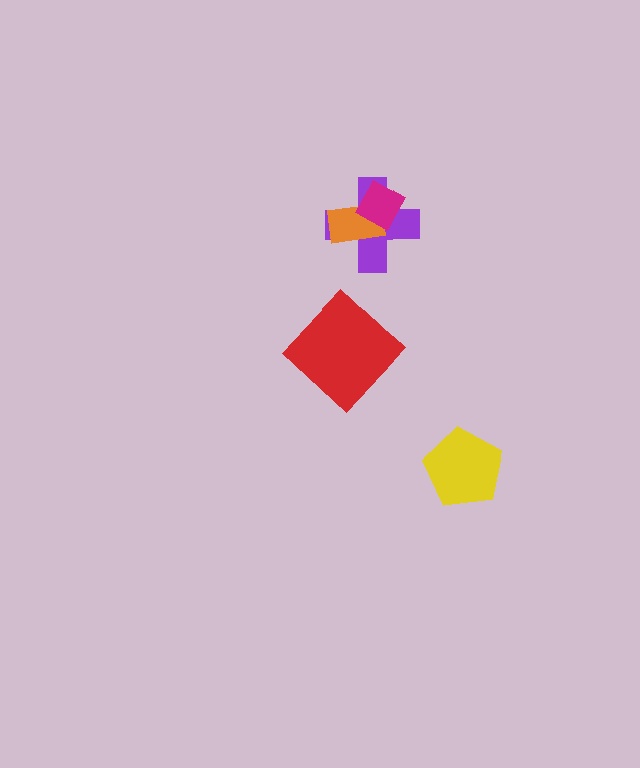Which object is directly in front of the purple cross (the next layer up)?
The orange rectangle is directly in front of the purple cross.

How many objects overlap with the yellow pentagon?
0 objects overlap with the yellow pentagon.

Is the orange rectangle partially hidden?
Yes, it is partially covered by another shape.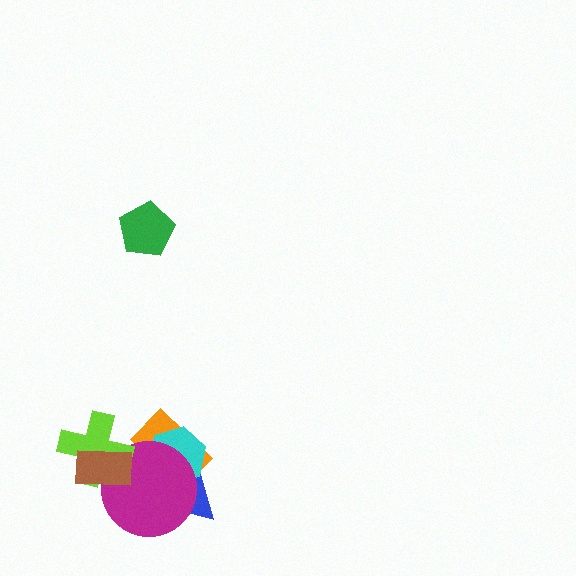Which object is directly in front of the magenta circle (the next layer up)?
The lime cross is directly in front of the magenta circle.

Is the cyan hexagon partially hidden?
Yes, it is partially covered by another shape.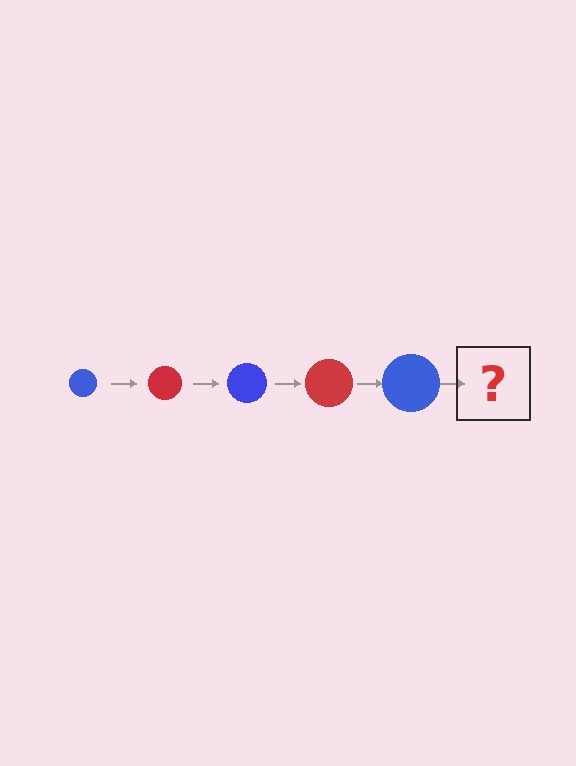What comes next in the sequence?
The next element should be a red circle, larger than the previous one.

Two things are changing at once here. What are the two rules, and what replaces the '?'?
The two rules are that the circle grows larger each step and the color cycles through blue and red. The '?' should be a red circle, larger than the previous one.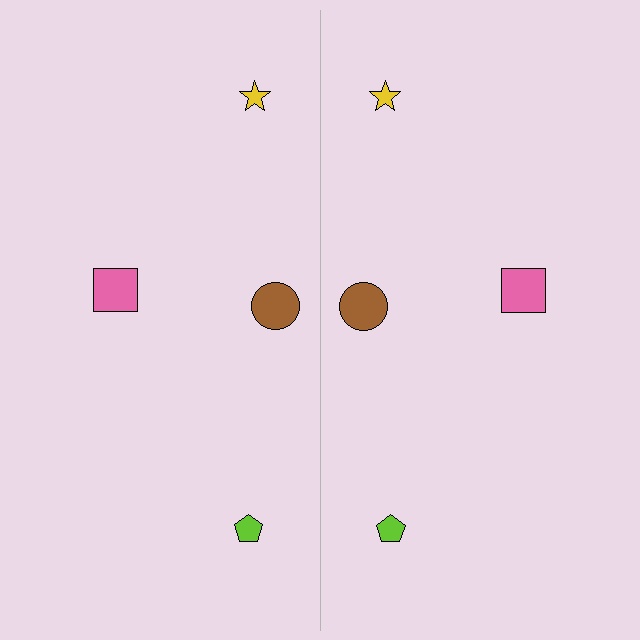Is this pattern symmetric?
Yes, this pattern has bilateral (reflection) symmetry.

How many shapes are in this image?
There are 8 shapes in this image.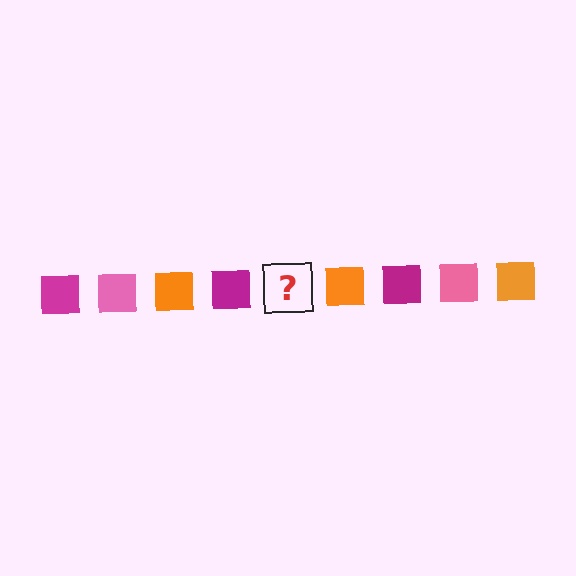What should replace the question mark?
The question mark should be replaced with a pink square.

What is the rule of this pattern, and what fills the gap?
The rule is that the pattern cycles through magenta, pink, orange squares. The gap should be filled with a pink square.